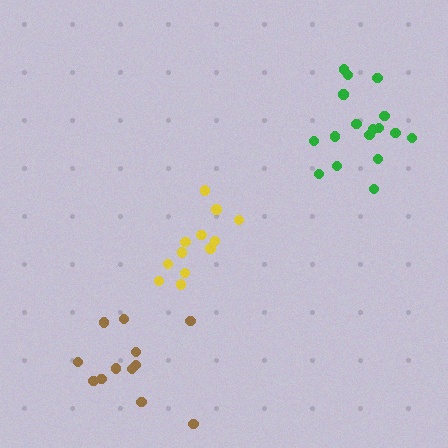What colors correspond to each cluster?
The clusters are colored: yellow, green, brown.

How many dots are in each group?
Group 1: 12 dots, Group 2: 17 dots, Group 3: 12 dots (41 total).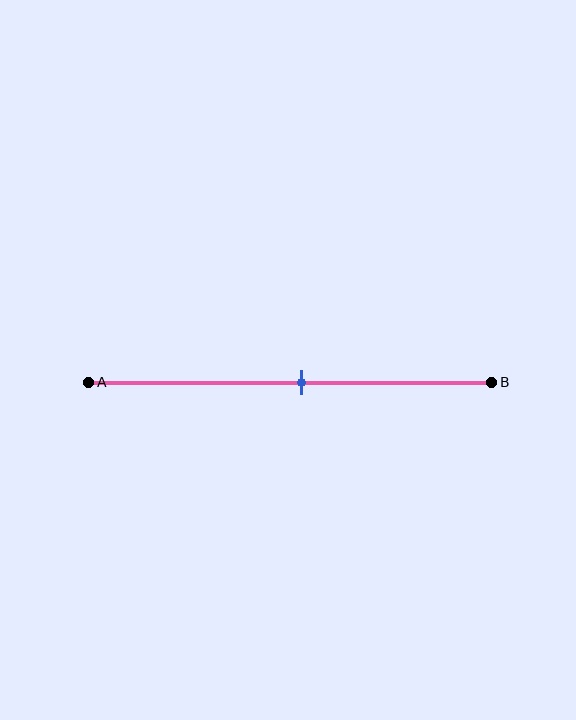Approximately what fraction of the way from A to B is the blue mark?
The blue mark is approximately 55% of the way from A to B.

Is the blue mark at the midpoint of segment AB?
No, the mark is at about 55% from A, not at the 50% midpoint.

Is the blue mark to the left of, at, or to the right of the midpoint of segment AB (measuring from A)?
The blue mark is to the right of the midpoint of segment AB.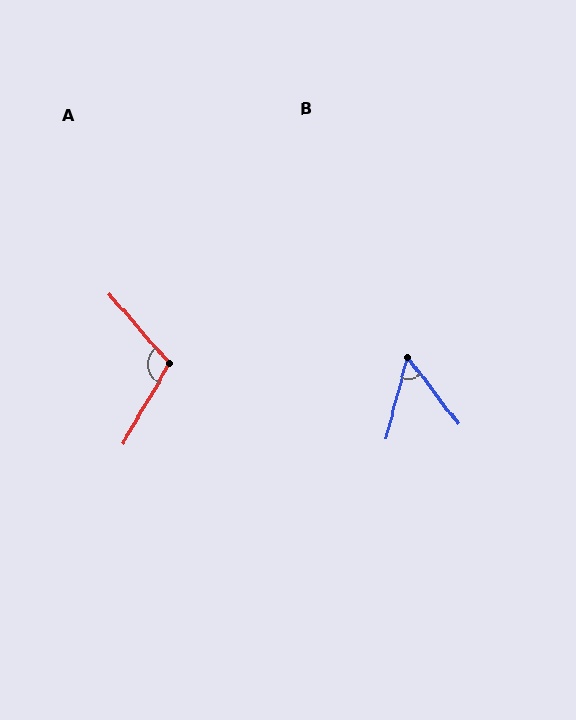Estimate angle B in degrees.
Approximately 52 degrees.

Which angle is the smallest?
B, at approximately 52 degrees.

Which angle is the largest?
A, at approximately 109 degrees.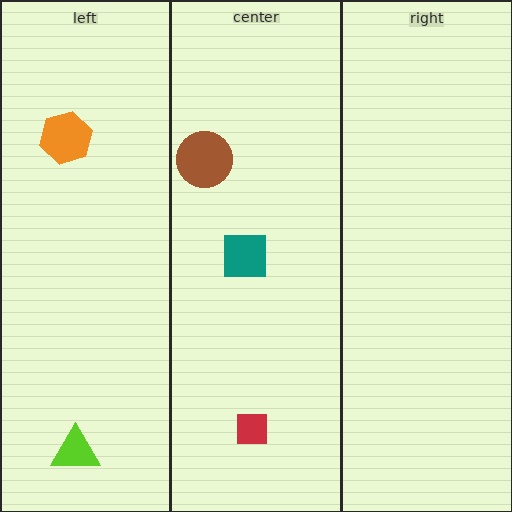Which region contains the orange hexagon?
The left region.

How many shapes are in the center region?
3.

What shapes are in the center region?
The red square, the teal square, the brown circle.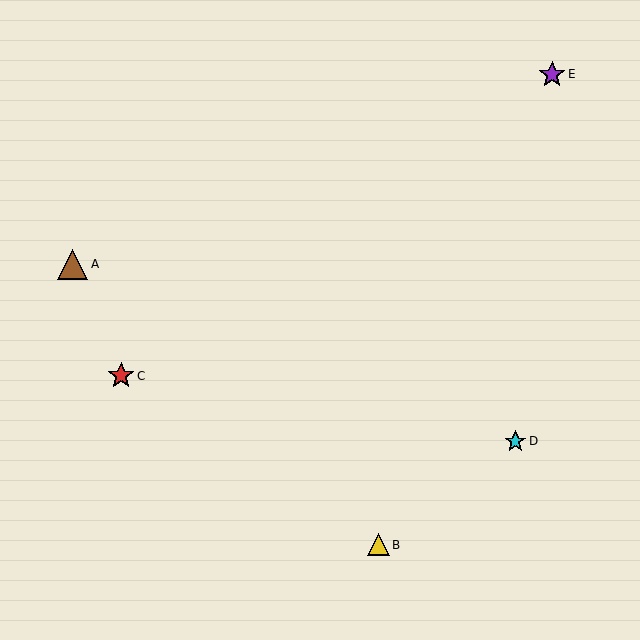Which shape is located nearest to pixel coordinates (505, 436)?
The cyan star (labeled D) at (515, 441) is nearest to that location.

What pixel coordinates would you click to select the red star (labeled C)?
Click at (121, 376) to select the red star C.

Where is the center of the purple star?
The center of the purple star is at (552, 74).